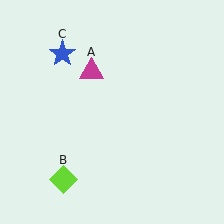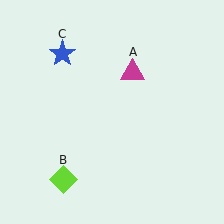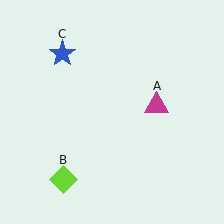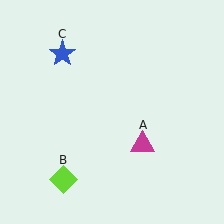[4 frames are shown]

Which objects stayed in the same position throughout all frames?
Lime diamond (object B) and blue star (object C) remained stationary.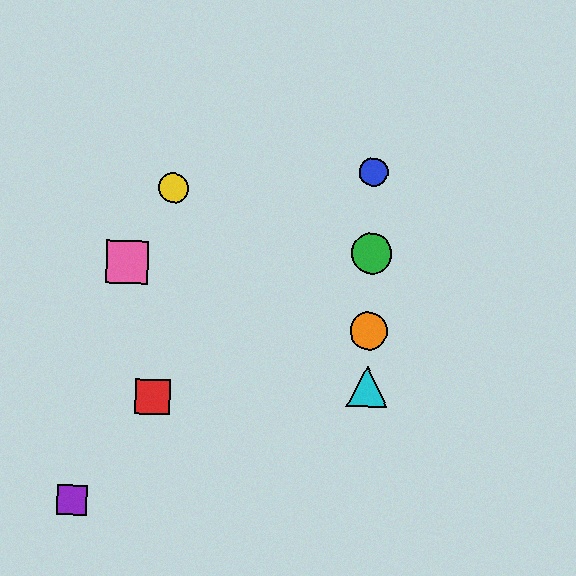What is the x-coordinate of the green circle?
The green circle is at x≈371.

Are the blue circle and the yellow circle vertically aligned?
No, the blue circle is at x≈374 and the yellow circle is at x≈173.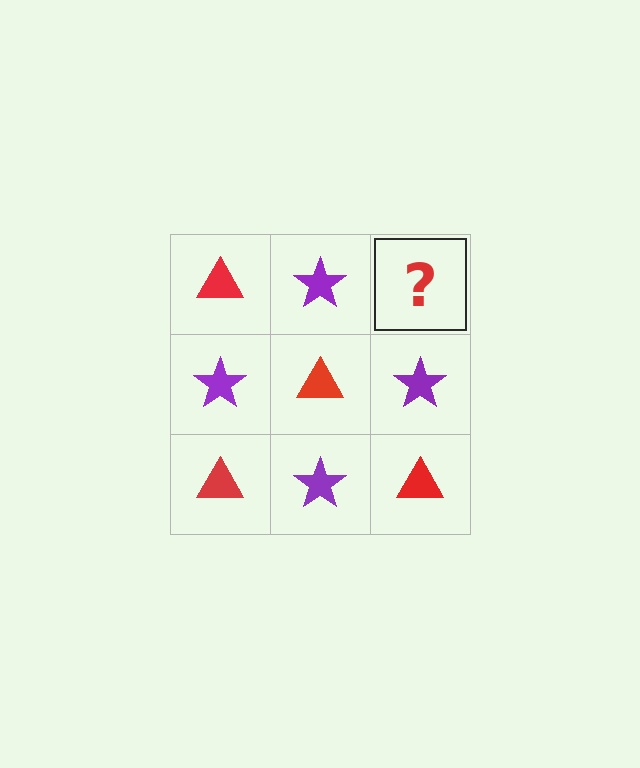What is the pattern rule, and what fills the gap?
The rule is that it alternates red triangle and purple star in a checkerboard pattern. The gap should be filled with a red triangle.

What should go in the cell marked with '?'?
The missing cell should contain a red triangle.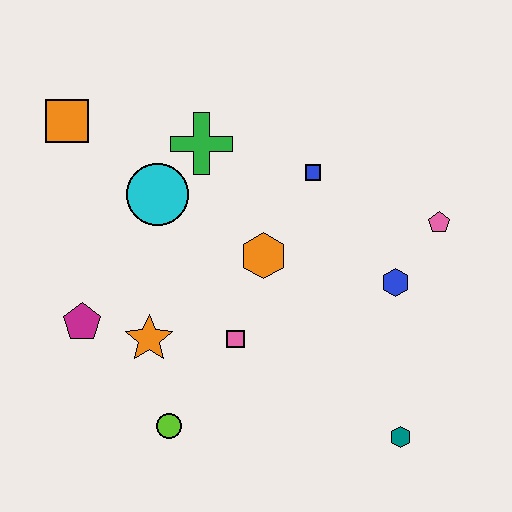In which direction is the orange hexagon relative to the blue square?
The orange hexagon is below the blue square.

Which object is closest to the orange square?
The cyan circle is closest to the orange square.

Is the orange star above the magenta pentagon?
No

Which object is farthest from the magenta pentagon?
The pink pentagon is farthest from the magenta pentagon.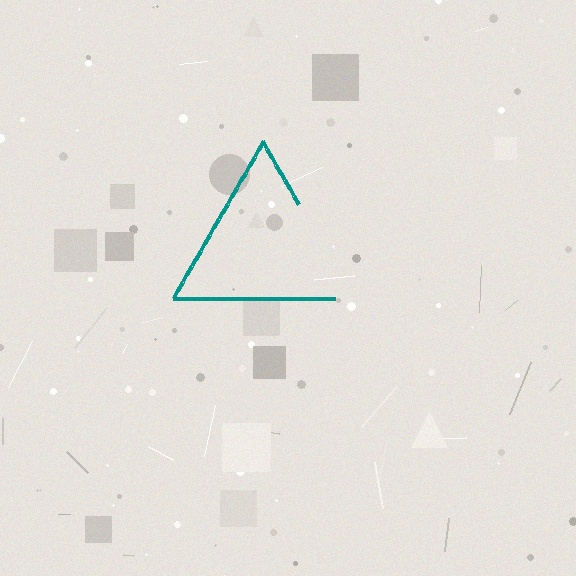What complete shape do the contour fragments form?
The contour fragments form a triangle.